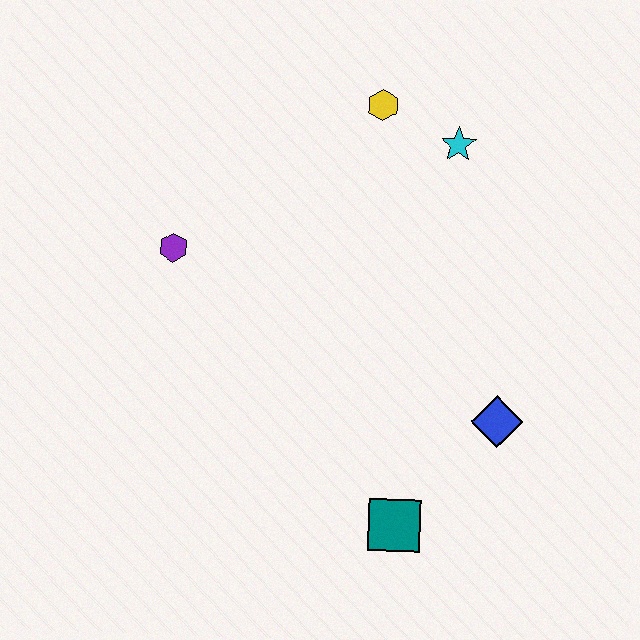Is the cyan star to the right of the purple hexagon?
Yes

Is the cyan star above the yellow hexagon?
No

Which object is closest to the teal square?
The blue diamond is closest to the teal square.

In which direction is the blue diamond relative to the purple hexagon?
The blue diamond is to the right of the purple hexagon.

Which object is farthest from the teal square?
The yellow hexagon is farthest from the teal square.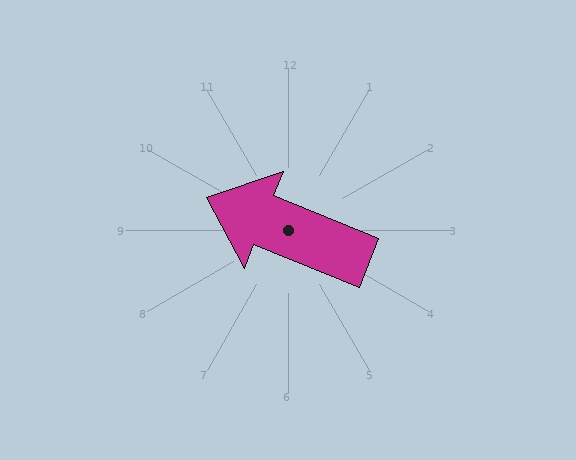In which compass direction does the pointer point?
West.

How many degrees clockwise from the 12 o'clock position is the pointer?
Approximately 292 degrees.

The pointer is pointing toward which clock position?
Roughly 10 o'clock.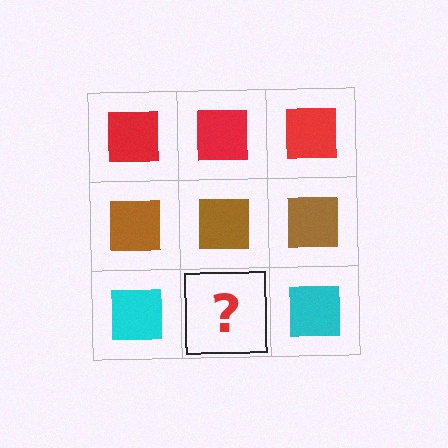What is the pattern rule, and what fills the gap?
The rule is that each row has a consistent color. The gap should be filled with a cyan square.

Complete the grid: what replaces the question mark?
The question mark should be replaced with a cyan square.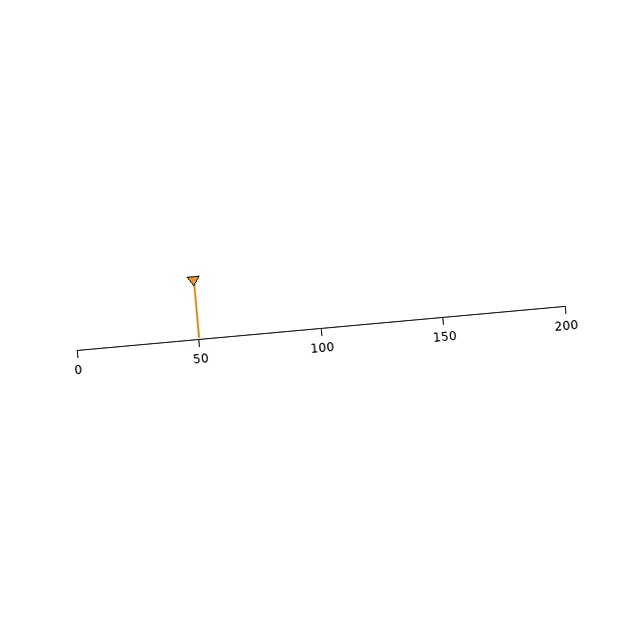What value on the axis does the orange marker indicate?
The marker indicates approximately 50.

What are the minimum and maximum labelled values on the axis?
The axis runs from 0 to 200.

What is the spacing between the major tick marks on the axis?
The major ticks are spaced 50 apart.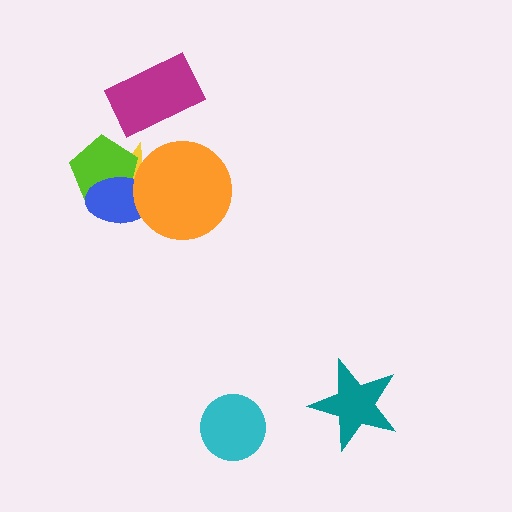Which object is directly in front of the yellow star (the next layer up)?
The lime pentagon is directly in front of the yellow star.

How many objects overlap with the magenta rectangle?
0 objects overlap with the magenta rectangle.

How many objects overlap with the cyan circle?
0 objects overlap with the cyan circle.